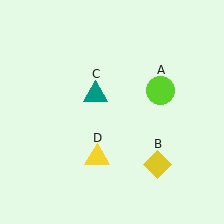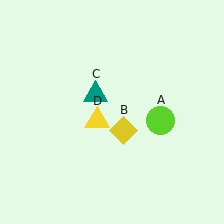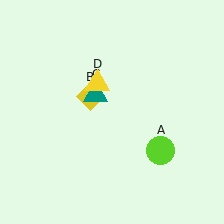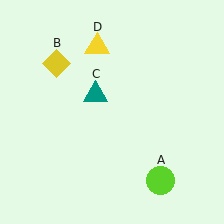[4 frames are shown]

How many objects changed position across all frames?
3 objects changed position: lime circle (object A), yellow diamond (object B), yellow triangle (object D).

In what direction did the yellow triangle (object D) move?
The yellow triangle (object D) moved up.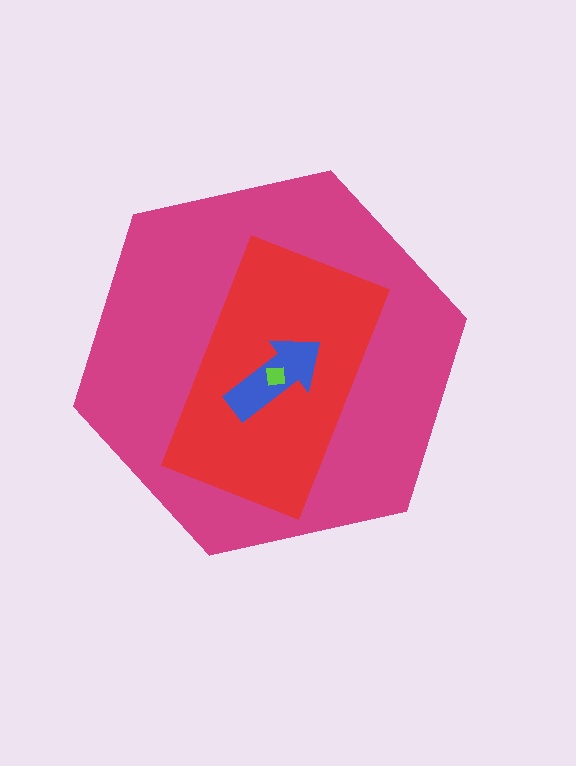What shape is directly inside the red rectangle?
The blue arrow.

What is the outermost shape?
The magenta hexagon.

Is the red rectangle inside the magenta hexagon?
Yes.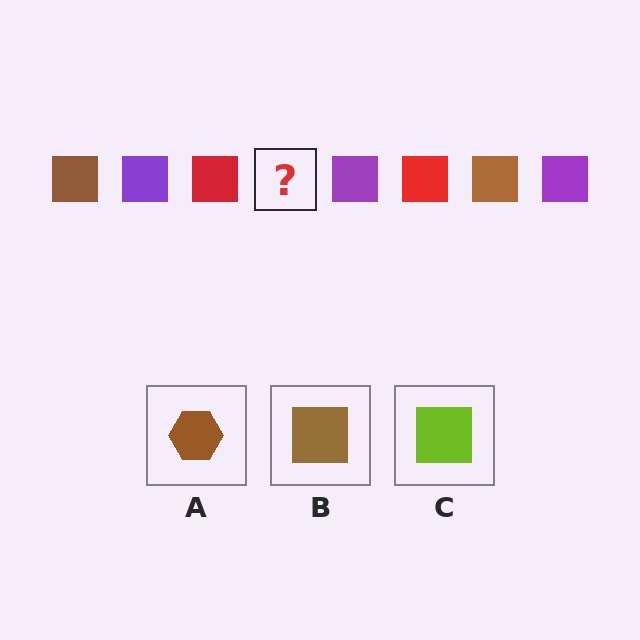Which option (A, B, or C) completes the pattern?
B.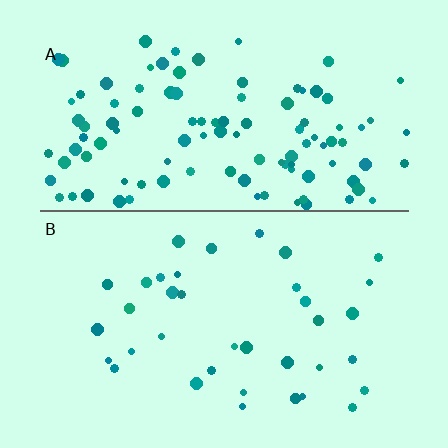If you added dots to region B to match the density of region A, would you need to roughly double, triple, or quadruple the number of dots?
Approximately triple.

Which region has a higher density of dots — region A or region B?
A (the top).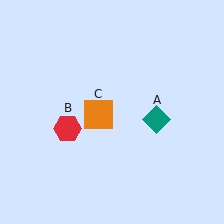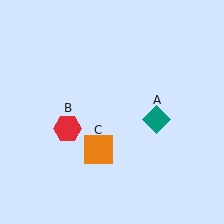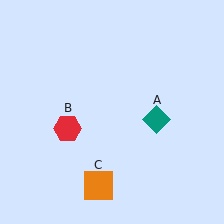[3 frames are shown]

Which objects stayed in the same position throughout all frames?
Teal diamond (object A) and red hexagon (object B) remained stationary.